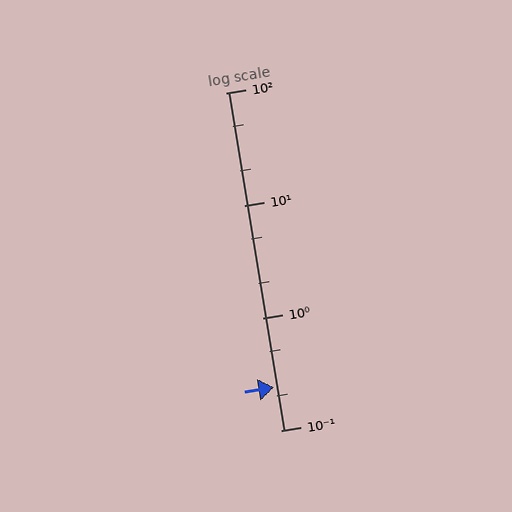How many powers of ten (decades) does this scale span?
The scale spans 3 decades, from 0.1 to 100.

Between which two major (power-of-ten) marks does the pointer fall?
The pointer is between 0.1 and 1.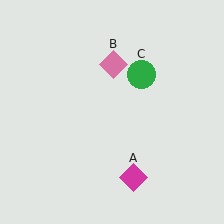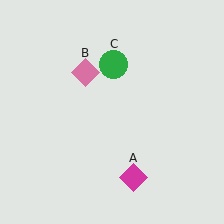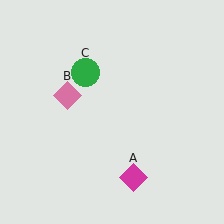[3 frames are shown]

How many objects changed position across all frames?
2 objects changed position: pink diamond (object B), green circle (object C).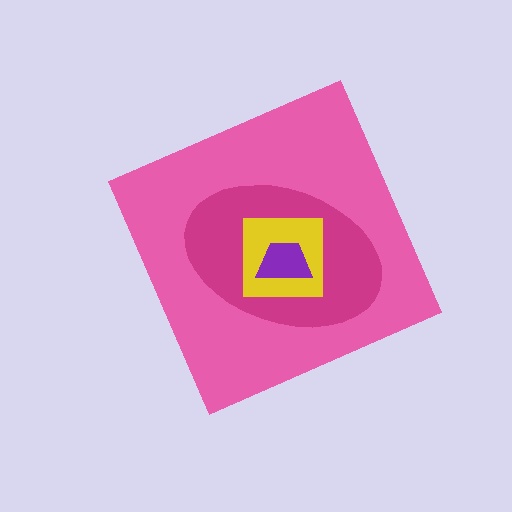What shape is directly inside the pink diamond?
The magenta ellipse.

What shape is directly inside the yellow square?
The purple trapezoid.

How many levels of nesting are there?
4.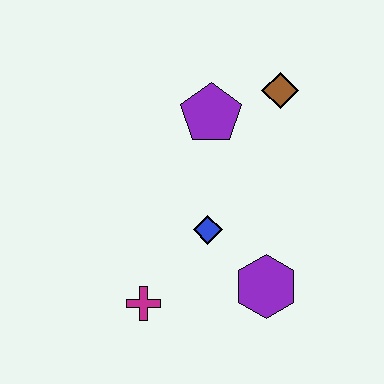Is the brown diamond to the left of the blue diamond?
No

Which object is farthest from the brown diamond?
The magenta cross is farthest from the brown diamond.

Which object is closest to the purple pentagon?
The brown diamond is closest to the purple pentagon.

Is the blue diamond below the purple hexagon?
No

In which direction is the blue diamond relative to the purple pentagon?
The blue diamond is below the purple pentagon.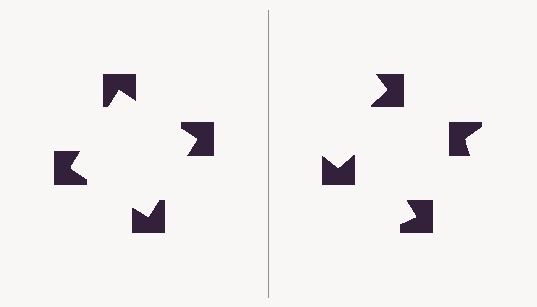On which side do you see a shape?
An illusory square appears on the left side. On the right side the wedge cuts are rotated, so no coherent shape forms.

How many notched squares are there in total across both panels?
8 — 4 on each side.